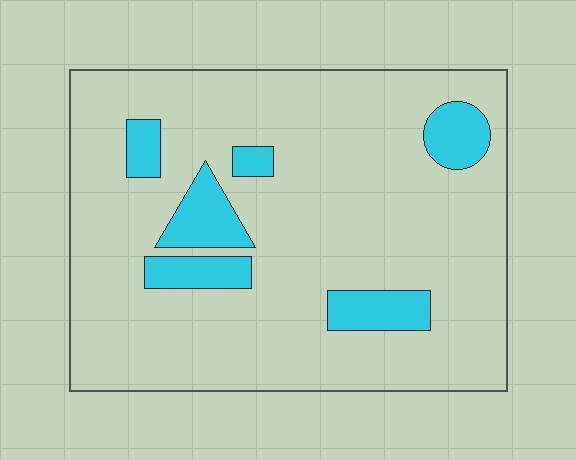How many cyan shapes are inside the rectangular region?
6.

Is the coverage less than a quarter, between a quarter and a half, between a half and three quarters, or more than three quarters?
Less than a quarter.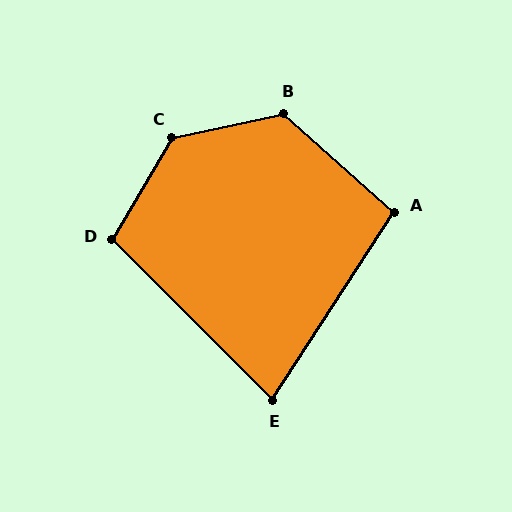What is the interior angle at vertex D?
Approximately 105 degrees (obtuse).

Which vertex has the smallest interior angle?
E, at approximately 78 degrees.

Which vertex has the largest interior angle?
C, at approximately 133 degrees.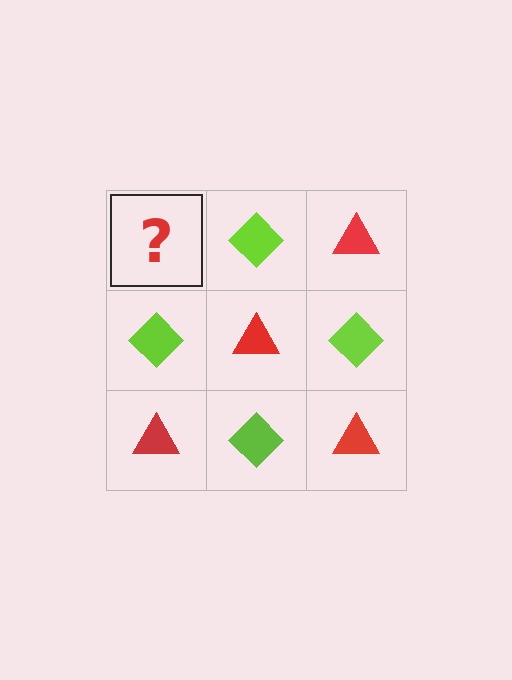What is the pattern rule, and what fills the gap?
The rule is that it alternates red triangle and lime diamond in a checkerboard pattern. The gap should be filled with a red triangle.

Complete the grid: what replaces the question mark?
The question mark should be replaced with a red triangle.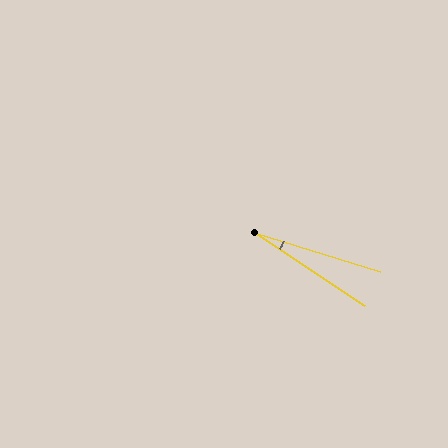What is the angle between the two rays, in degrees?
Approximately 16 degrees.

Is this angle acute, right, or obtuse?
It is acute.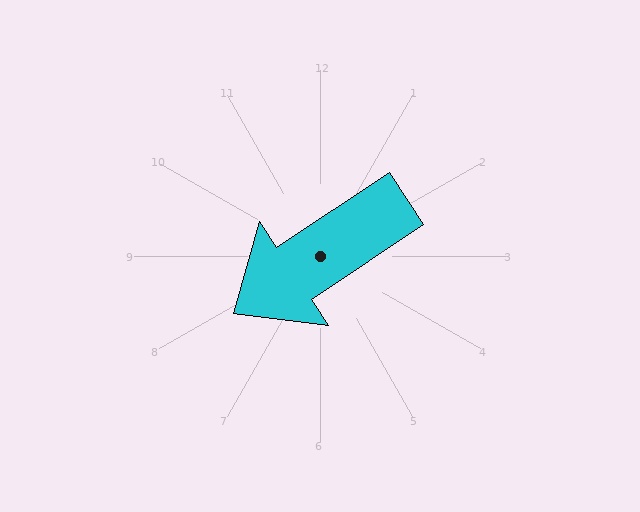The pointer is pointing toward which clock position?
Roughly 8 o'clock.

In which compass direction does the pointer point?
Southwest.